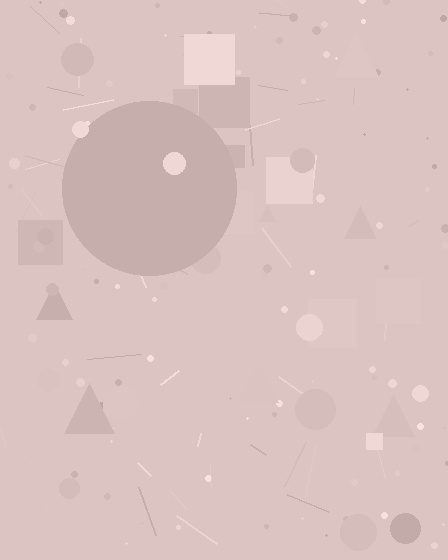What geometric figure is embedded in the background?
A circle is embedded in the background.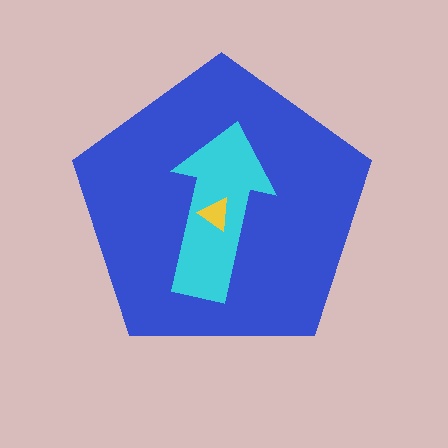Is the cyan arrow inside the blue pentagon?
Yes.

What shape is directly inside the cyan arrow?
The yellow triangle.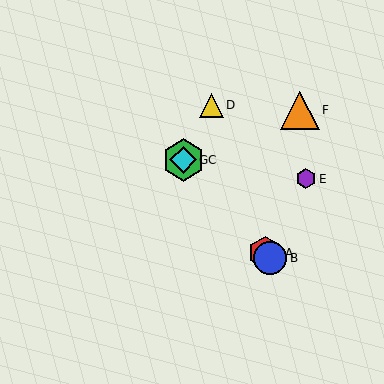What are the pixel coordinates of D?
Object D is at (211, 105).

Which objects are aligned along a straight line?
Objects A, B, C, G are aligned along a straight line.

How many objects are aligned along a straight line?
4 objects (A, B, C, G) are aligned along a straight line.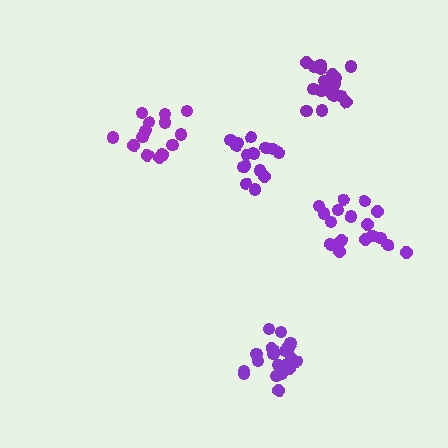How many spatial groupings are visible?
There are 5 spatial groupings.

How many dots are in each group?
Group 1: 18 dots, Group 2: 15 dots, Group 3: 20 dots, Group 4: 20 dots, Group 5: 15 dots (88 total).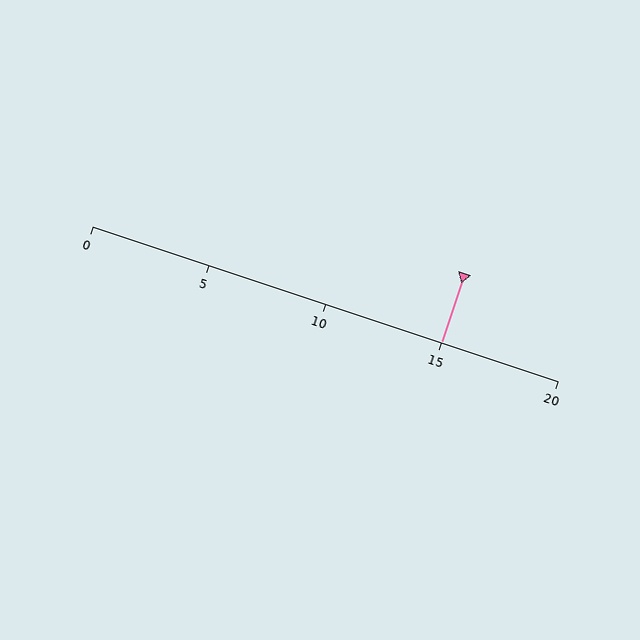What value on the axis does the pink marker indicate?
The marker indicates approximately 15.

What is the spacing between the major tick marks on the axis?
The major ticks are spaced 5 apart.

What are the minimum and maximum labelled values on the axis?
The axis runs from 0 to 20.